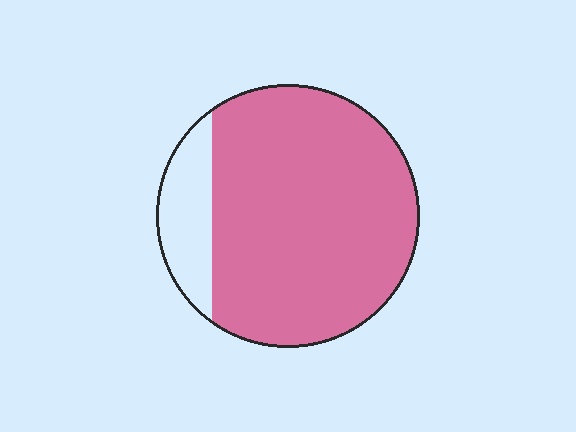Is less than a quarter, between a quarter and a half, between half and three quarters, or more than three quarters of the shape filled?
More than three quarters.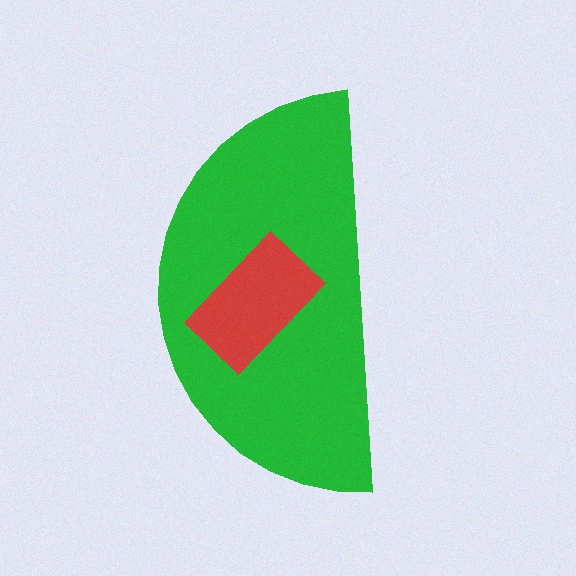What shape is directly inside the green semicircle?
The red rectangle.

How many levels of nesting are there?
2.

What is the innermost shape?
The red rectangle.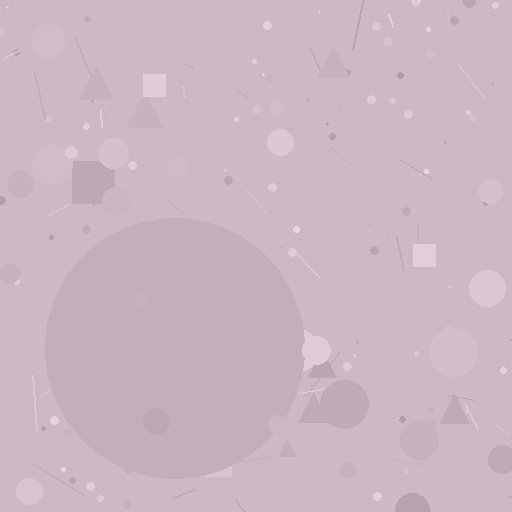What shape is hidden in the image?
A circle is hidden in the image.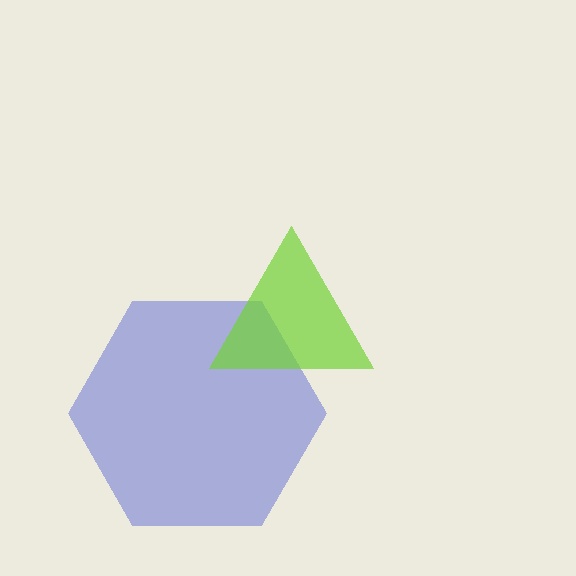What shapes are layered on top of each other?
The layered shapes are: a blue hexagon, a lime triangle.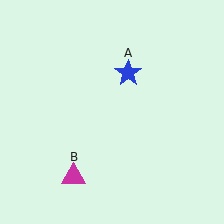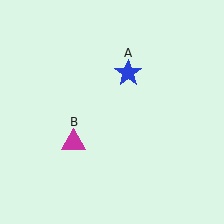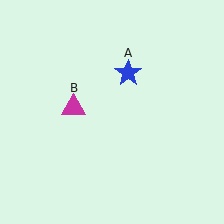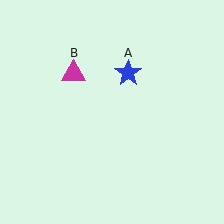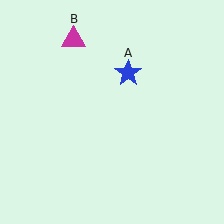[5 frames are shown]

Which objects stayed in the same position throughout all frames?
Blue star (object A) remained stationary.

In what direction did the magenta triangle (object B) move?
The magenta triangle (object B) moved up.